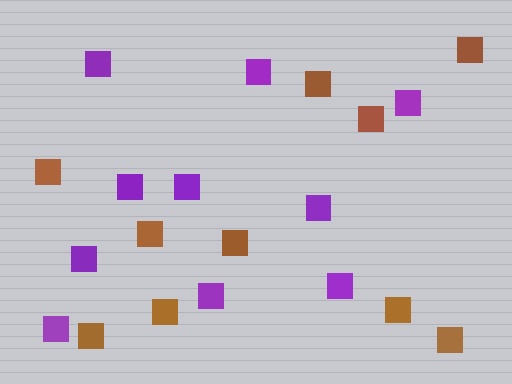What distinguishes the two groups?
There are 2 groups: one group of brown squares (10) and one group of purple squares (10).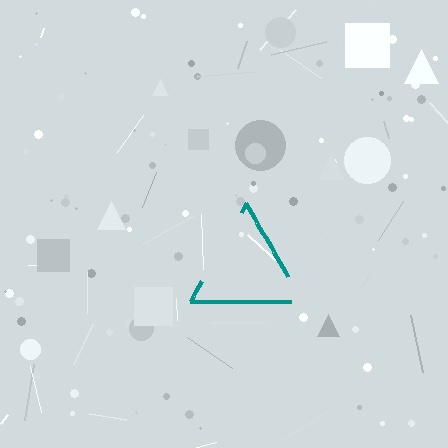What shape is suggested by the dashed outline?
The dashed outline suggests a triangle.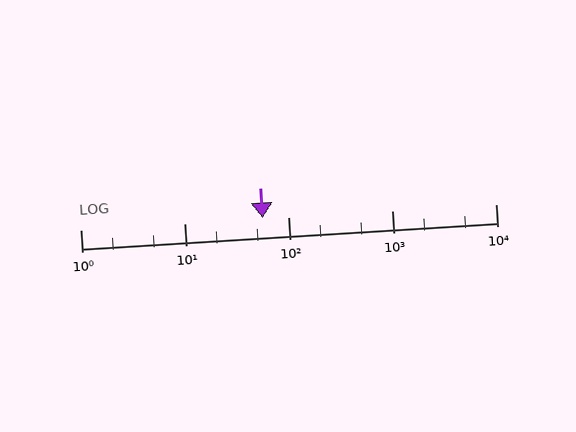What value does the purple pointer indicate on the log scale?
The pointer indicates approximately 57.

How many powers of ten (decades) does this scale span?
The scale spans 4 decades, from 1 to 10000.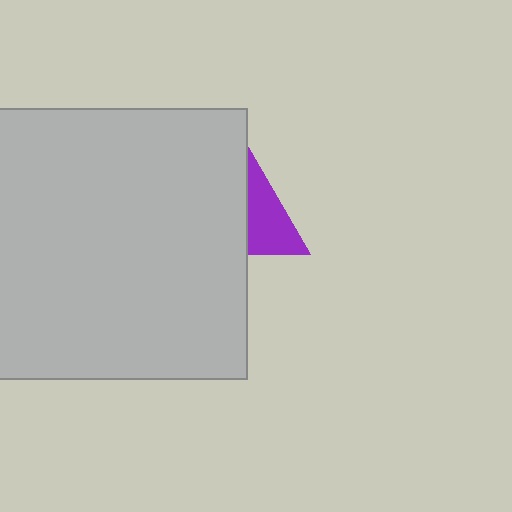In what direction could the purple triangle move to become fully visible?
The purple triangle could move right. That would shift it out from behind the light gray rectangle entirely.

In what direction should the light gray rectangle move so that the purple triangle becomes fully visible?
The light gray rectangle should move left. That is the shortest direction to clear the overlap and leave the purple triangle fully visible.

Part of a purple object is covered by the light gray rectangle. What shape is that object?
It is a triangle.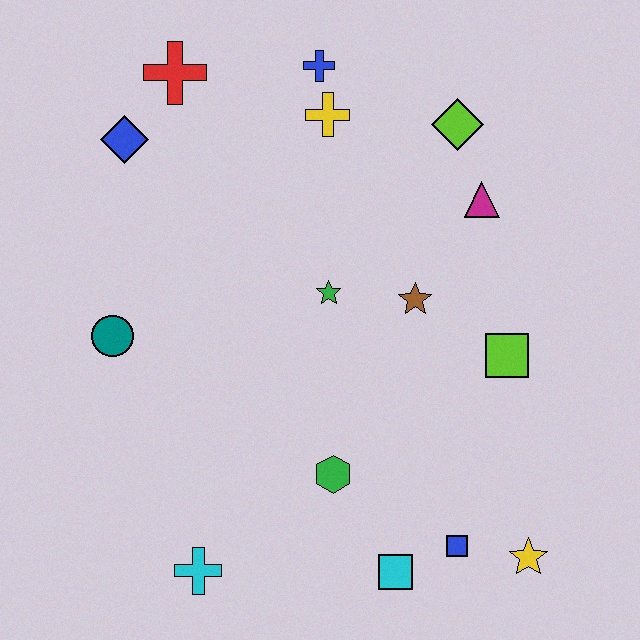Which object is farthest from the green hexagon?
The red cross is farthest from the green hexagon.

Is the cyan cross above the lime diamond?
No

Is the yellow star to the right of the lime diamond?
Yes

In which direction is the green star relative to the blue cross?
The green star is below the blue cross.